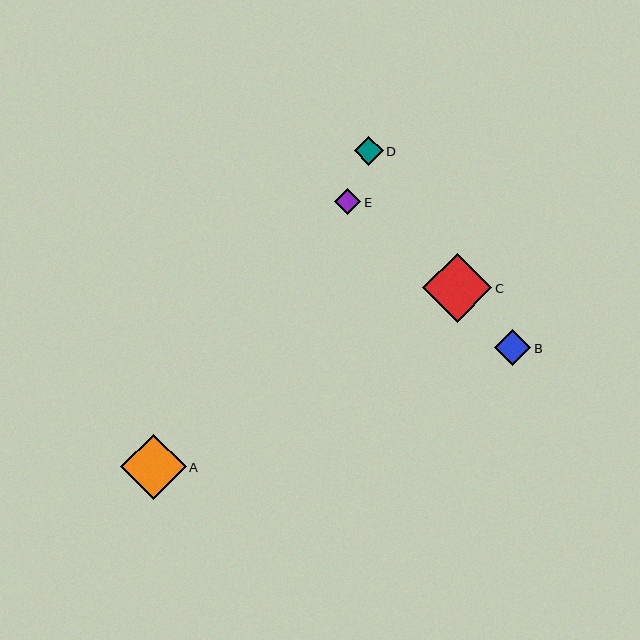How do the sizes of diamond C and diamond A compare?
Diamond C and diamond A are approximately the same size.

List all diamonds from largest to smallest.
From largest to smallest: C, A, B, D, E.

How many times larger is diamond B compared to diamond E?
Diamond B is approximately 1.4 times the size of diamond E.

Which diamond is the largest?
Diamond C is the largest with a size of approximately 69 pixels.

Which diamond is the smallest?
Diamond E is the smallest with a size of approximately 26 pixels.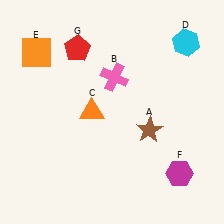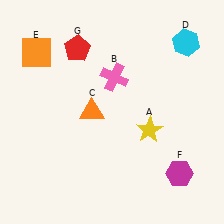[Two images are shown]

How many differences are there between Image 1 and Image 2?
There is 1 difference between the two images.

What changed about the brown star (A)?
In Image 1, A is brown. In Image 2, it changed to yellow.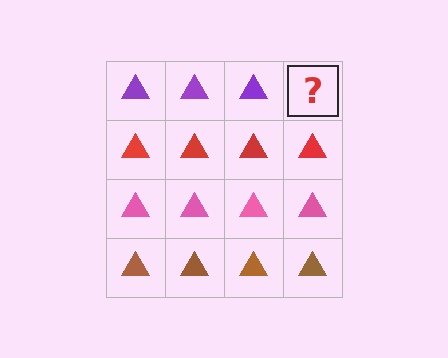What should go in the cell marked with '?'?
The missing cell should contain a purple triangle.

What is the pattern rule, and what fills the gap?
The rule is that each row has a consistent color. The gap should be filled with a purple triangle.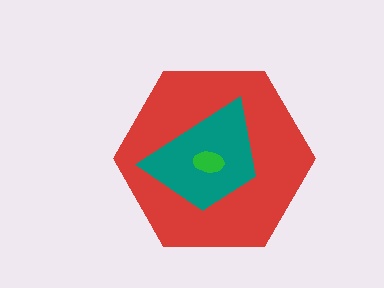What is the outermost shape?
The red hexagon.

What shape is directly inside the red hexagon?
The teal trapezoid.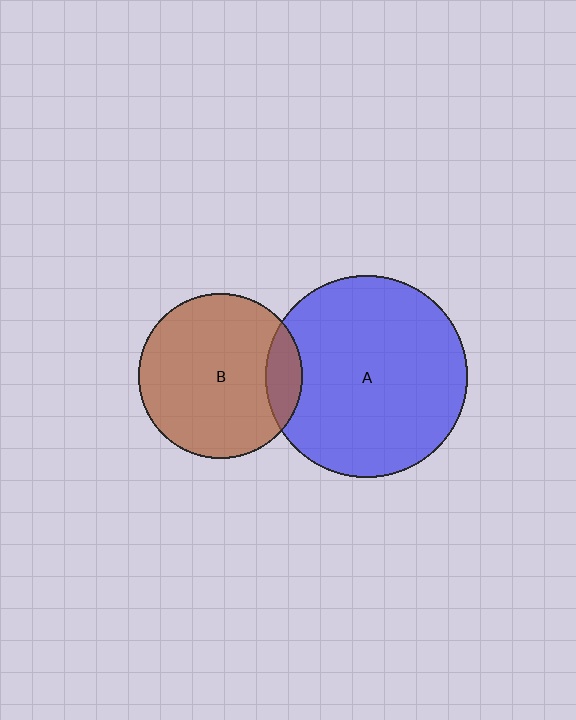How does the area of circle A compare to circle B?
Approximately 1.5 times.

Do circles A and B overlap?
Yes.